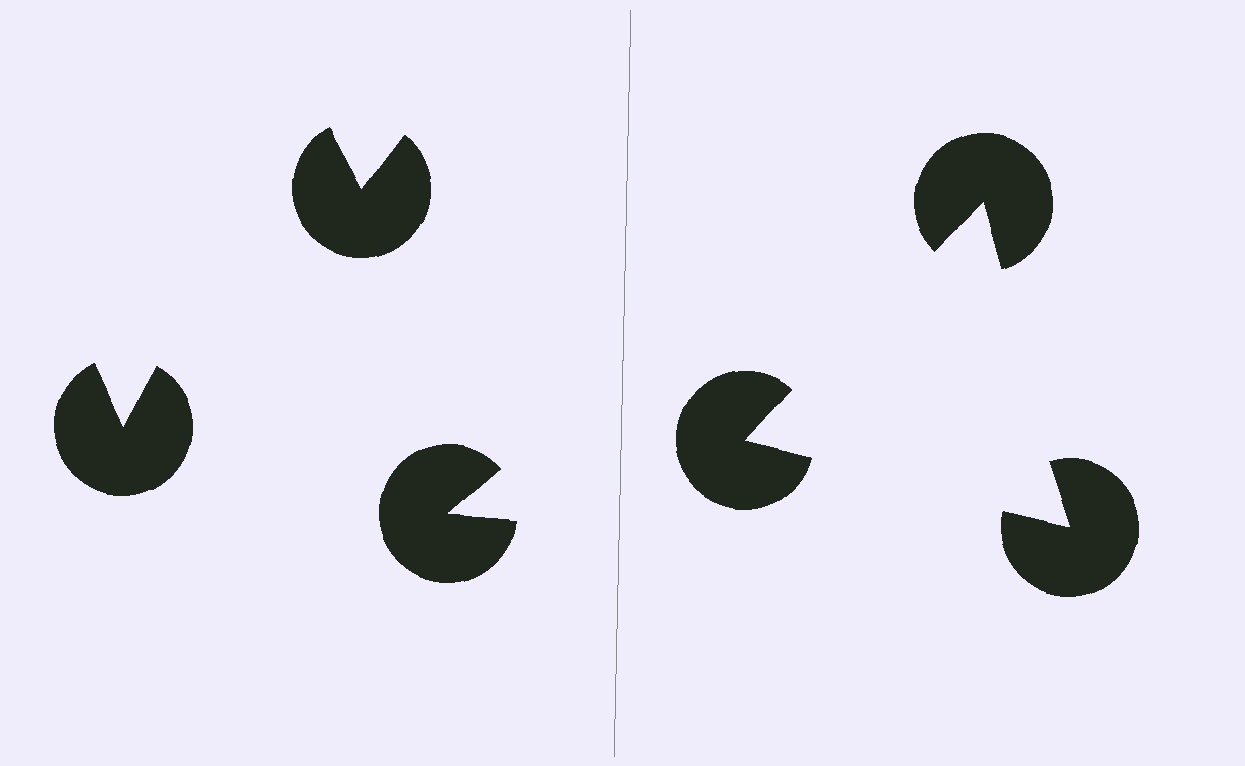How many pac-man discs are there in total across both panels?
6 — 3 on each side.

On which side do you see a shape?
An illusory triangle appears on the right side. On the left side the wedge cuts are rotated, so no coherent shape forms.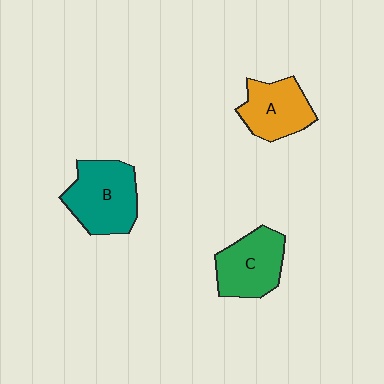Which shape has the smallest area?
Shape A (orange).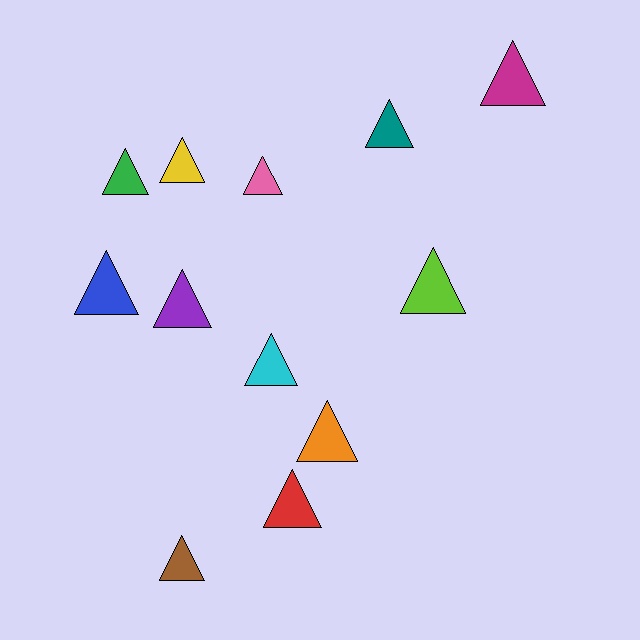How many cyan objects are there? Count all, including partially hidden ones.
There is 1 cyan object.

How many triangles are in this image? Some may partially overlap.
There are 12 triangles.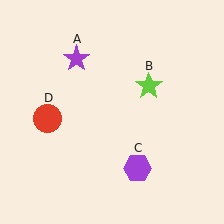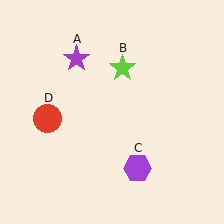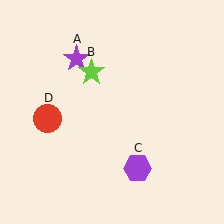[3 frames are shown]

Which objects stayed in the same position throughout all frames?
Purple star (object A) and purple hexagon (object C) and red circle (object D) remained stationary.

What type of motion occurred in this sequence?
The lime star (object B) rotated counterclockwise around the center of the scene.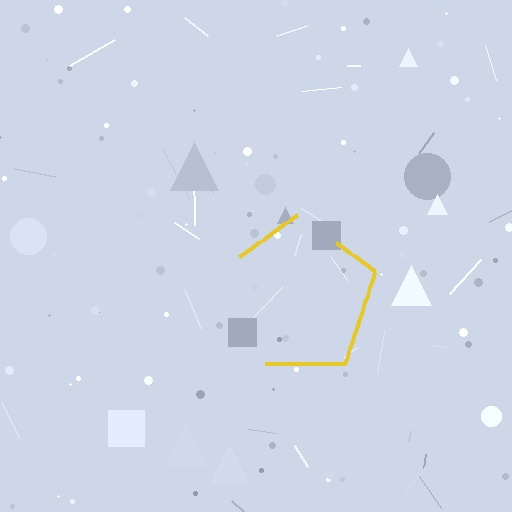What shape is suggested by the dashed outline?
The dashed outline suggests a pentagon.